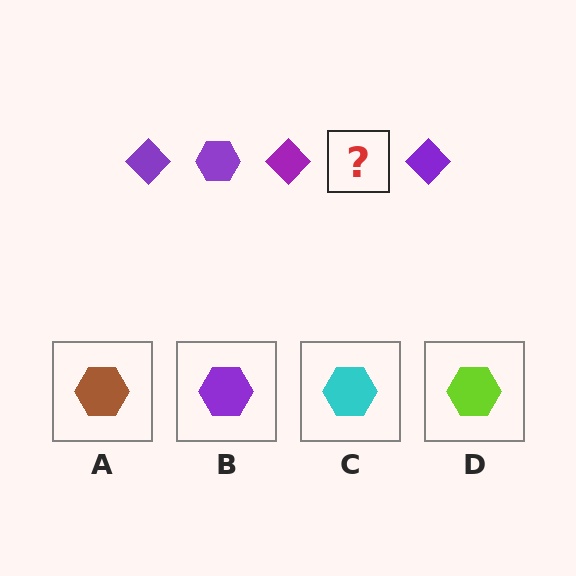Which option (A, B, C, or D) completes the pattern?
B.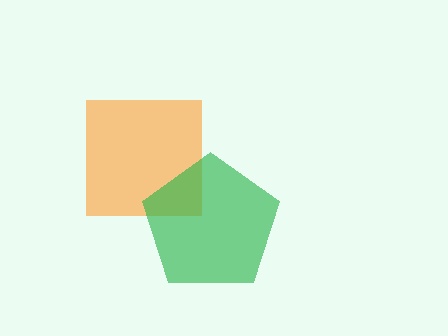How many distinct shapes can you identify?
There are 2 distinct shapes: an orange square, a green pentagon.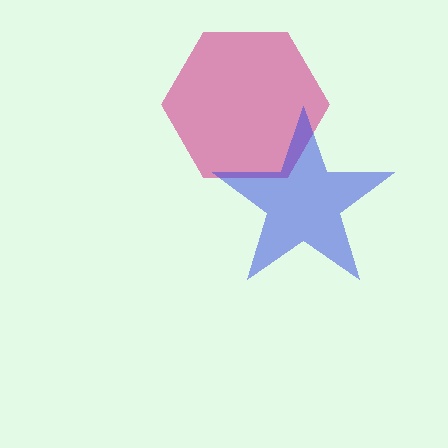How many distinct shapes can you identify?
There are 2 distinct shapes: a magenta hexagon, a blue star.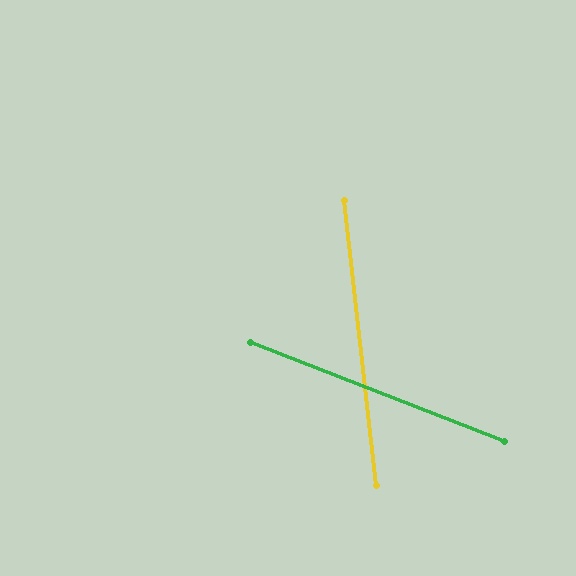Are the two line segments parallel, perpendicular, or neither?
Neither parallel nor perpendicular — they differ by about 62°.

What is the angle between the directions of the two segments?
Approximately 62 degrees.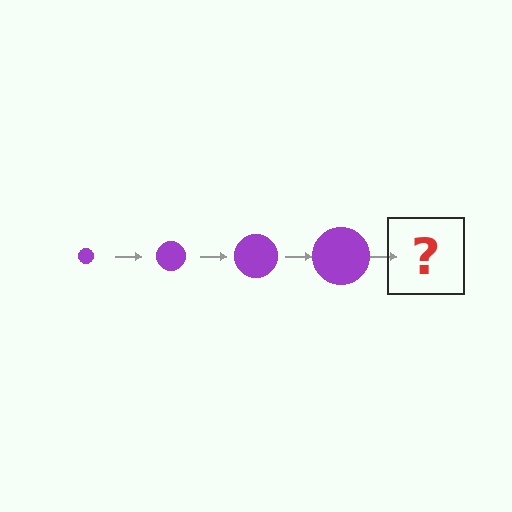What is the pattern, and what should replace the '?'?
The pattern is that the circle gets progressively larger each step. The '?' should be a purple circle, larger than the previous one.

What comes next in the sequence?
The next element should be a purple circle, larger than the previous one.